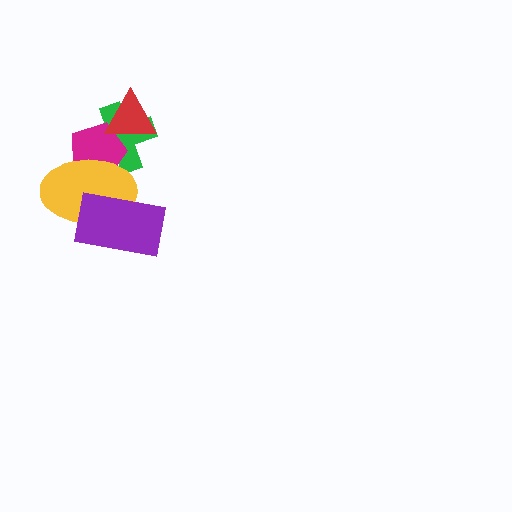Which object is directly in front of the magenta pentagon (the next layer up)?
The yellow ellipse is directly in front of the magenta pentagon.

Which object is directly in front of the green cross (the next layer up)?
The magenta pentagon is directly in front of the green cross.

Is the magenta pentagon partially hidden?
Yes, it is partially covered by another shape.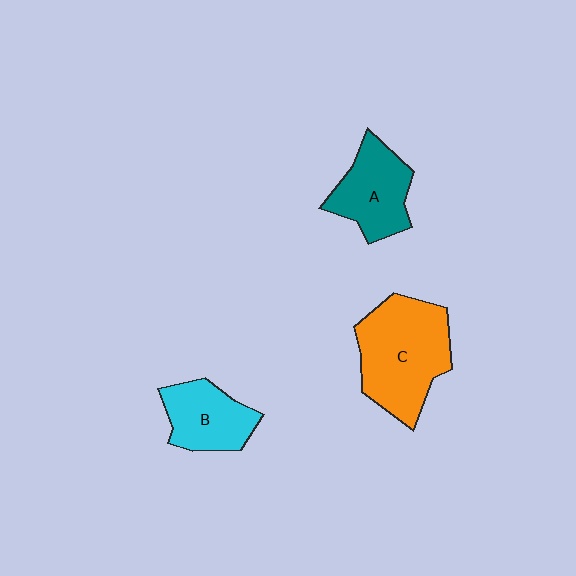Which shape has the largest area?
Shape C (orange).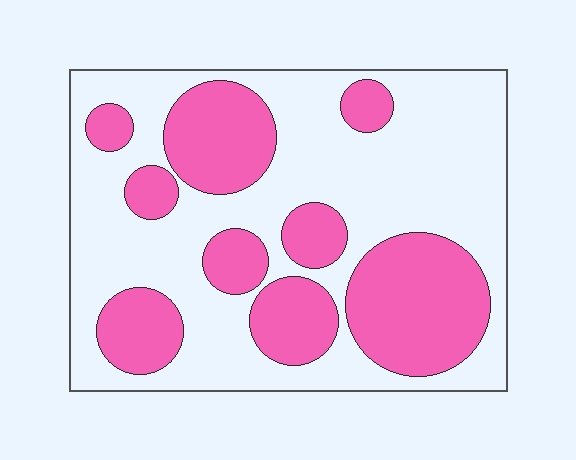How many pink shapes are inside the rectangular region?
9.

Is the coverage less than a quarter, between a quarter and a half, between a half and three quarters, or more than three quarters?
Between a quarter and a half.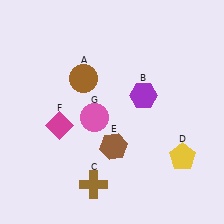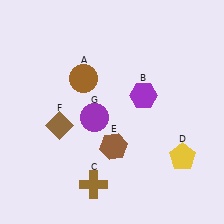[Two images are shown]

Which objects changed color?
F changed from magenta to brown. G changed from pink to purple.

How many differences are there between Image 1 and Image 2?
There are 2 differences between the two images.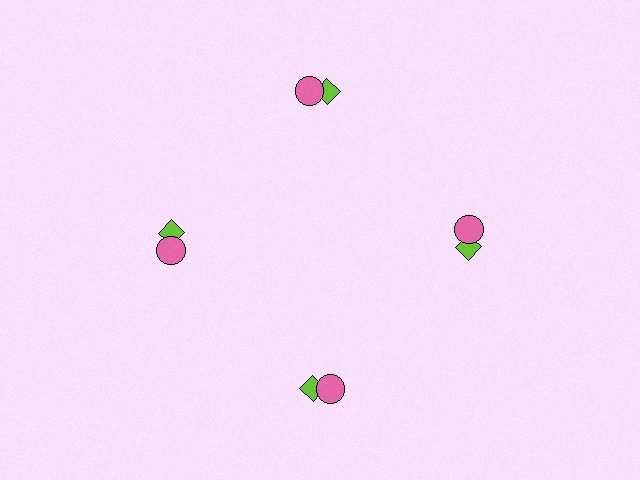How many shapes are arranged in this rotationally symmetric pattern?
There are 8 shapes, arranged in 4 groups of 2.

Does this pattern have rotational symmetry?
Yes, this pattern has 4-fold rotational symmetry. It looks the same after rotating 90 degrees around the center.